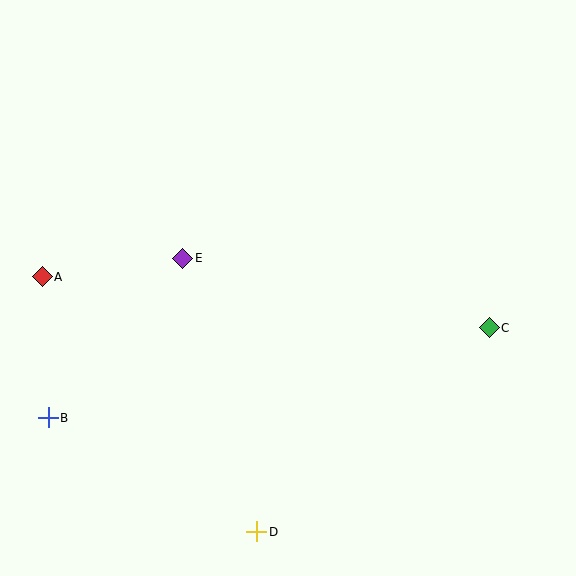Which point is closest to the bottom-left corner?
Point B is closest to the bottom-left corner.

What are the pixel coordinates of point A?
Point A is at (42, 277).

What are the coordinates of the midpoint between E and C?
The midpoint between E and C is at (336, 293).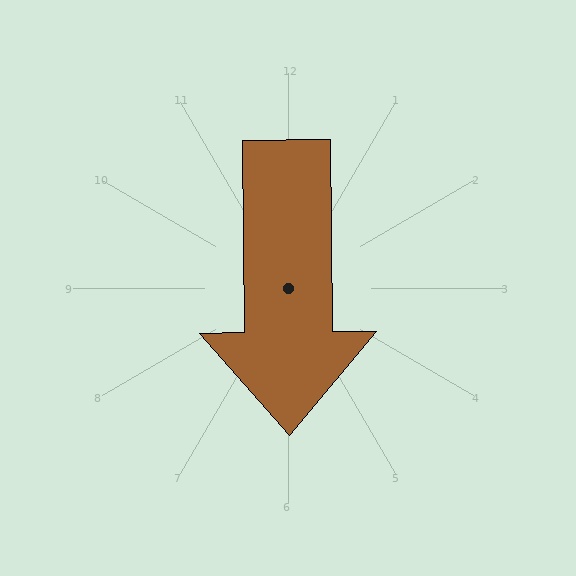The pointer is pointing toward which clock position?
Roughly 6 o'clock.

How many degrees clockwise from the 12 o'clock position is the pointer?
Approximately 179 degrees.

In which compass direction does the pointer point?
South.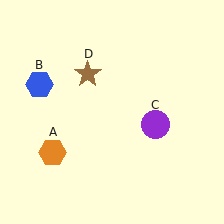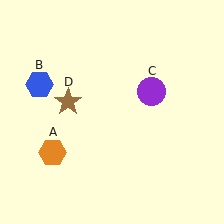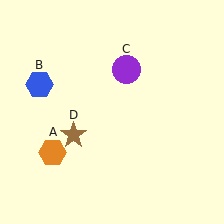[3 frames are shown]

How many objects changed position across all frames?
2 objects changed position: purple circle (object C), brown star (object D).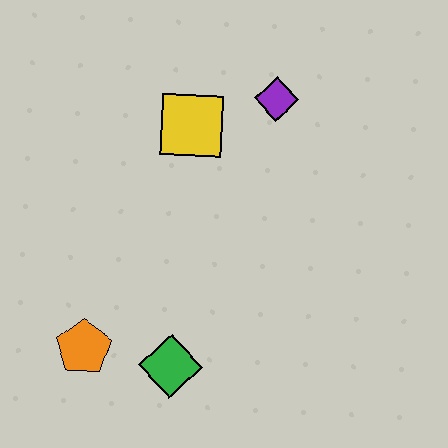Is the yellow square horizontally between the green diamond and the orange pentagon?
No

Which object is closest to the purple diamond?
The yellow square is closest to the purple diamond.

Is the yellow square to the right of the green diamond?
Yes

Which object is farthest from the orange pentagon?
The purple diamond is farthest from the orange pentagon.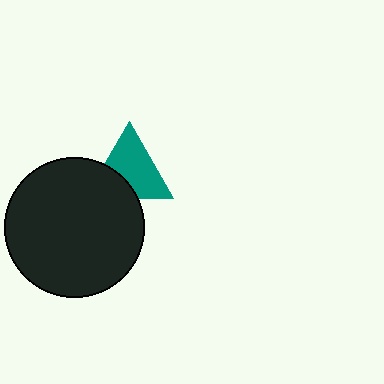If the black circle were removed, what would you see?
You would see the complete teal triangle.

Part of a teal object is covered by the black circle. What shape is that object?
It is a triangle.